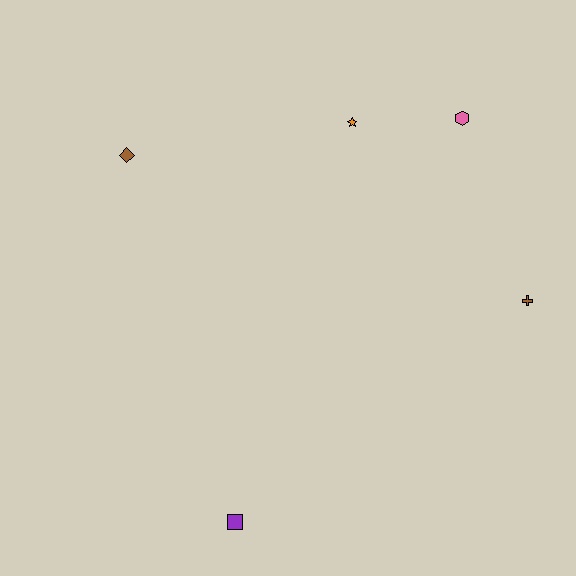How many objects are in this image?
There are 5 objects.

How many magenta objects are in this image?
There are no magenta objects.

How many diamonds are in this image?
There is 1 diamond.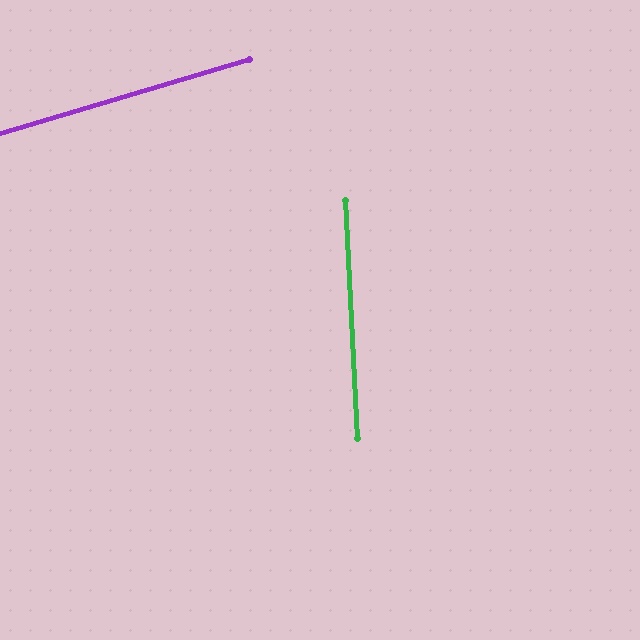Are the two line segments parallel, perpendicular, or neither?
Neither parallel nor perpendicular — they differ by about 77°.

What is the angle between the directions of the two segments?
Approximately 77 degrees.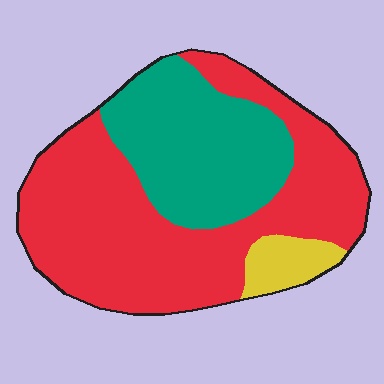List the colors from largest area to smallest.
From largest to smallest: red, teal, yellow.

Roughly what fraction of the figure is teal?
Teal covers 33% of the figure.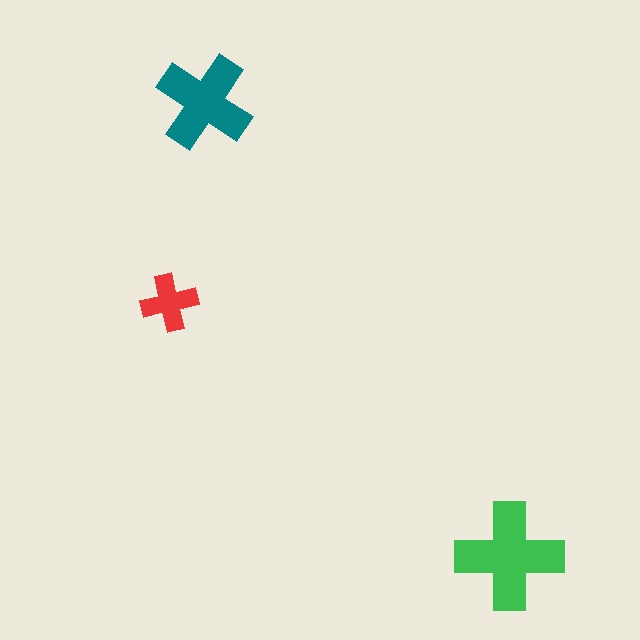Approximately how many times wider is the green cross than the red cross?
About 2 times wider.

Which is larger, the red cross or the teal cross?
The teal one.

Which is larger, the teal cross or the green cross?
The green one.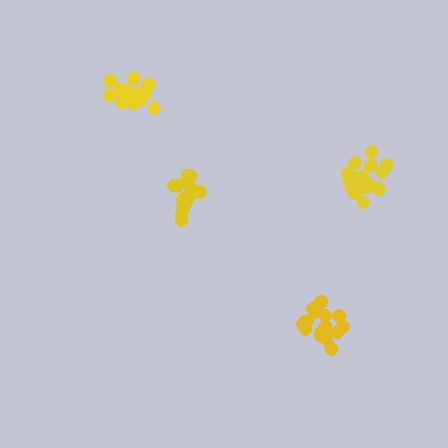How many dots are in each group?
Group 1: 17 dots, Group 2: 15 dots, Group 3: 17 dots, Group 4: 15 dots (64 total).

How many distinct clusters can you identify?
There are 4 distinct clusters.